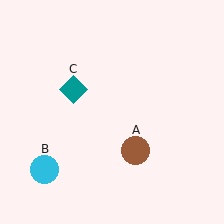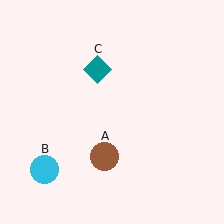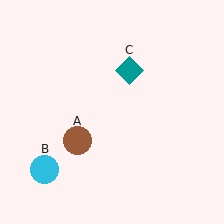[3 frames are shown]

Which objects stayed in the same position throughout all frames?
Cyan circle (object B) remained stationary.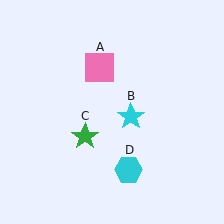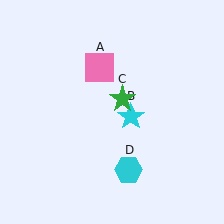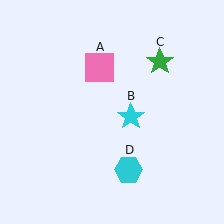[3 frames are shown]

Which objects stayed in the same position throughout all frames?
Pink square (object A) and cyan star (object B) and cyan hexagon (object D) remained stationary.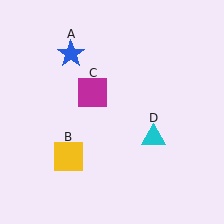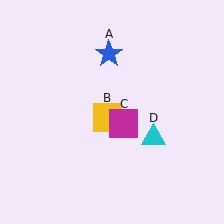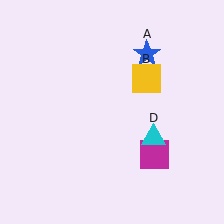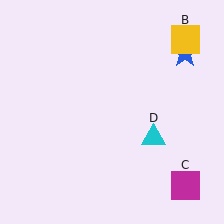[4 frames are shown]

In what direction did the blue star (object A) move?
The blue star (object A) moved right.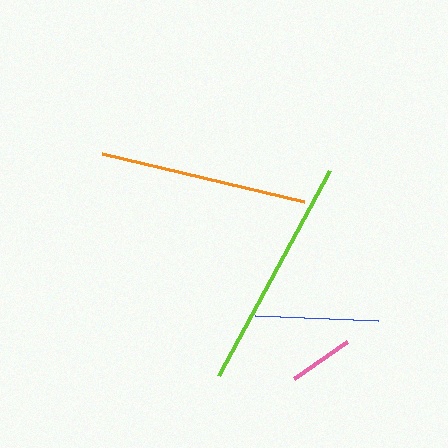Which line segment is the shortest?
The pink line is the shortest at approximately 65 pixels.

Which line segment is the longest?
The lime line is the longest at approximately 233 pixels.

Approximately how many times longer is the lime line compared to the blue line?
The lime line is approximately 1.9 times the length of the blue line.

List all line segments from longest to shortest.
From longest to shortest: lime, orange, blue, pink.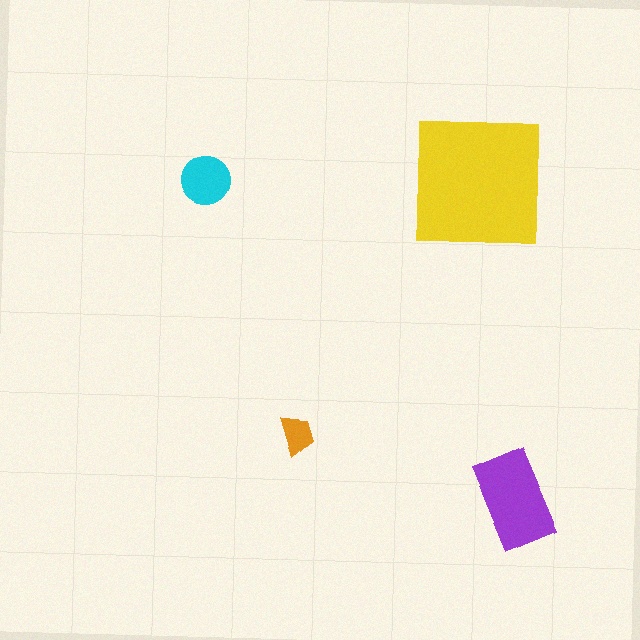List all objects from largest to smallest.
The yellow square, the purple rectangle, the cyan circle, the orange trapezoid.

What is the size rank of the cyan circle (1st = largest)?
3rd.